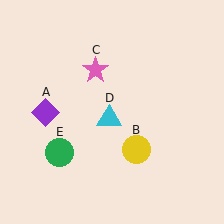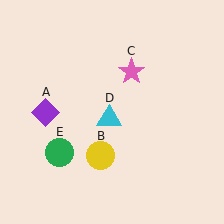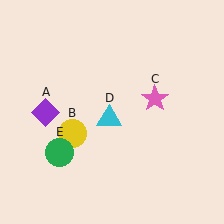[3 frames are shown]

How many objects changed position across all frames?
2 objects changed position: yellow circle (object B), pink star (object C).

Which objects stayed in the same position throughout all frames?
Purple diamond (object A) and cyan triangle (object D) and green circle (object E) remained stationary.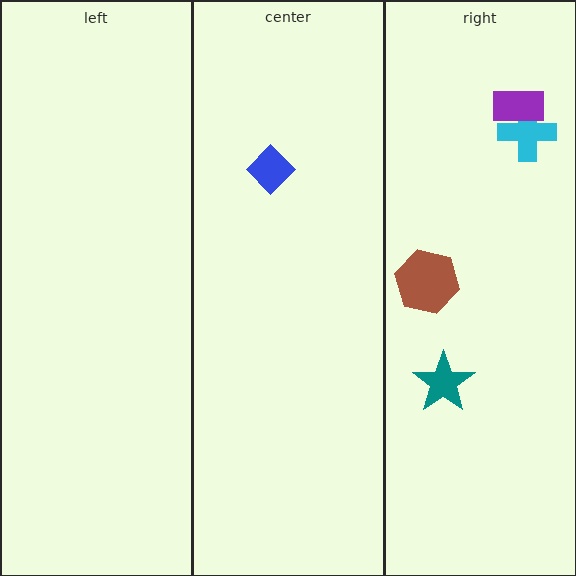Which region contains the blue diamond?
The center region.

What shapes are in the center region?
The blue diamond.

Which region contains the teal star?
The right region.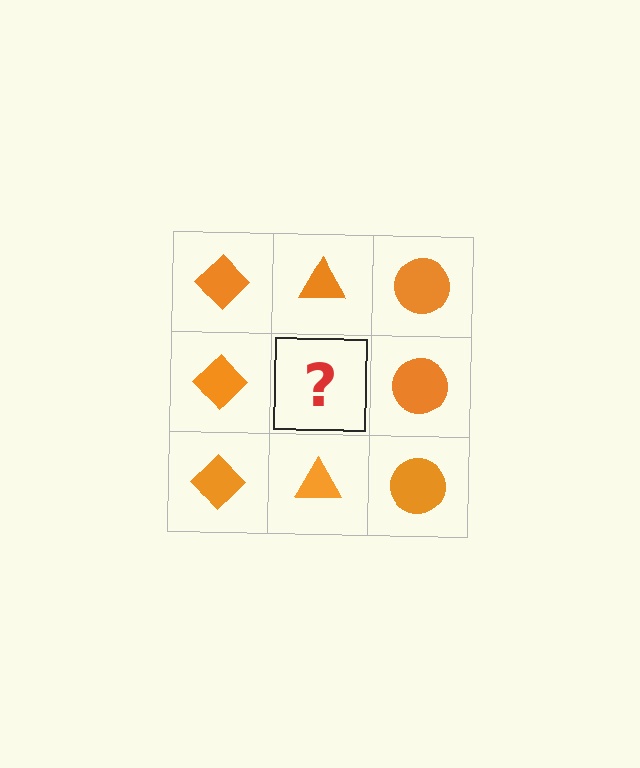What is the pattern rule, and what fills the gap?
The rule is that each column has a consistent shape. The gap should be filled with an orange triangle.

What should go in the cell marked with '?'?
The missing cell should contain an orange triangle.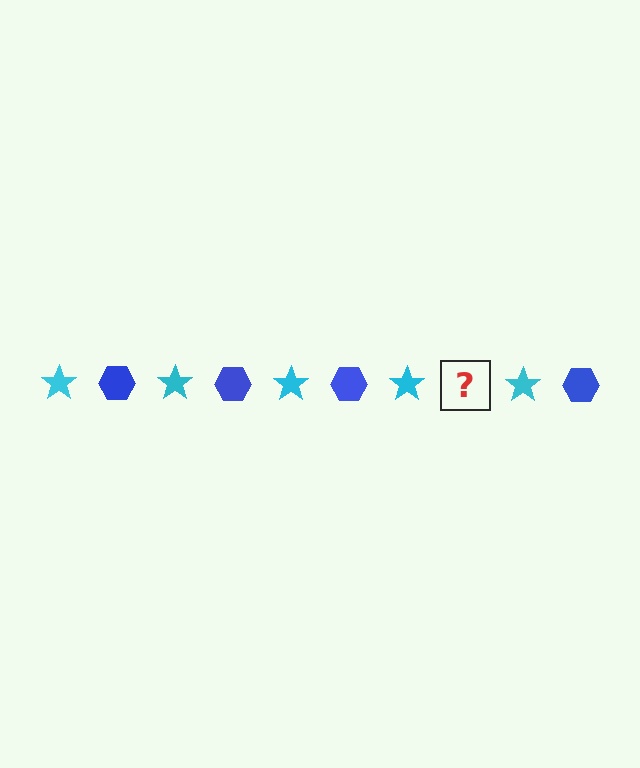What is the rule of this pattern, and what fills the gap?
The rule is that the pattern alternates between cyan star and blue hexagon. The gap should be filled with a blue hexagon.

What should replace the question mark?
The question mark should be replaced with a blue hexagon.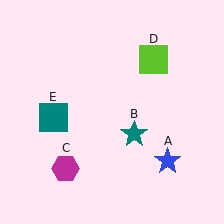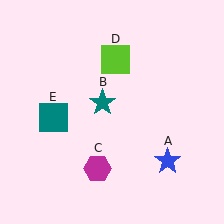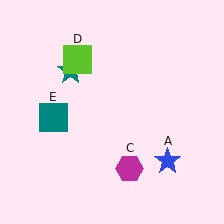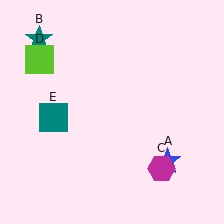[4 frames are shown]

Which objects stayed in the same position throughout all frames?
Blue star (object A) and teal square (object E) remained stationary.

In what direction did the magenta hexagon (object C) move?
The magenta hexagon (object C) moved right.